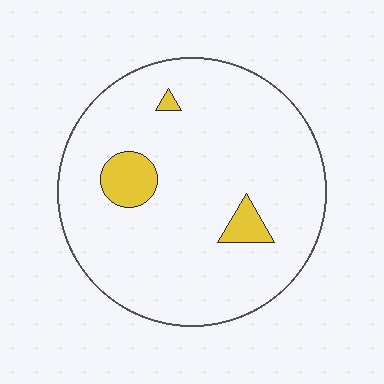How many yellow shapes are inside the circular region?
3.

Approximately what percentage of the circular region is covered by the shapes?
Approximately 10%.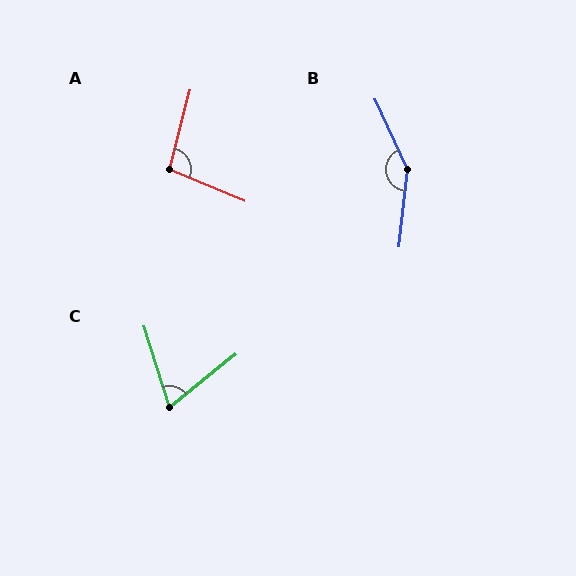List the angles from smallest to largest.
C (69°), A (98°), B (150°).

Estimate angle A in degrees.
Approximately 98 degrees.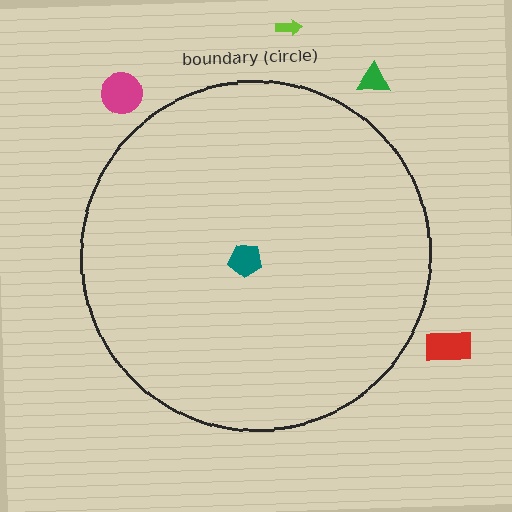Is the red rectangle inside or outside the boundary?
Outside.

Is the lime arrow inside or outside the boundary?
Outside.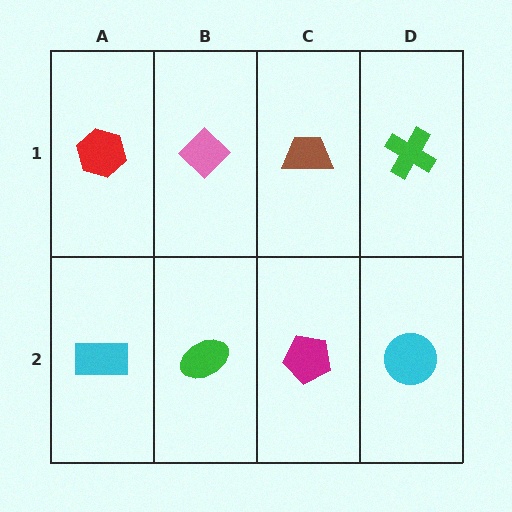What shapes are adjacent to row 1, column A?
A cyan rectangle (row 2, column A), a pink diamond (row 1, column B).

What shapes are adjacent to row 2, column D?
A green cross (row 1, column D), a magenta pentagon (row 2, column C).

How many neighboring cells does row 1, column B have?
3.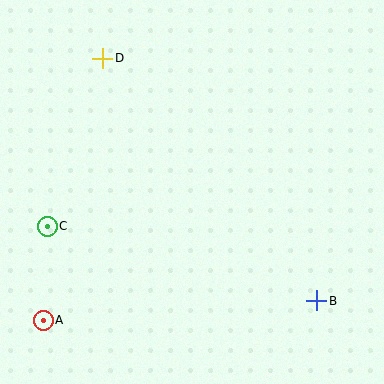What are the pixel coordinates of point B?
Point B is at (317, 301).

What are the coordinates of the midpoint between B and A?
The midpoint between B and A is at (180, 311).